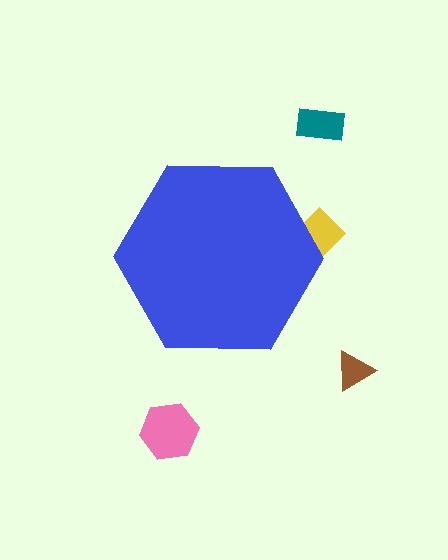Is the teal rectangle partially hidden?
No, the teal rectangle is fully visible.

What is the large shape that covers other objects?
A blue hexagon.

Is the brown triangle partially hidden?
No, the brown triangle is fully visible.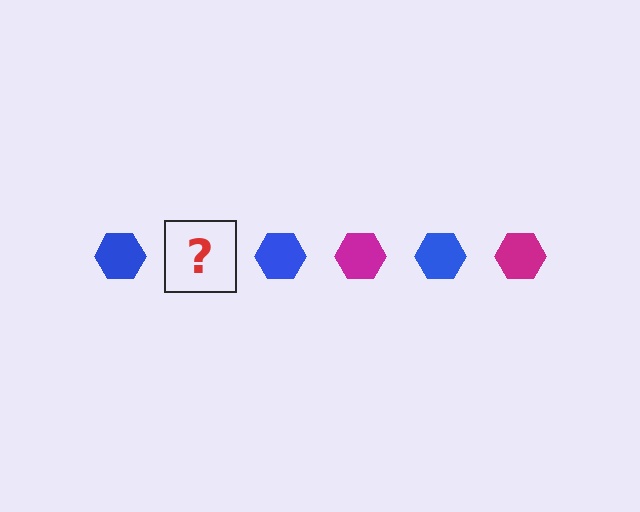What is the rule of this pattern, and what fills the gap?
The rule is that the pattern cycles through blue, magenta hexagons. The gap should be filled with a magenta hexagon.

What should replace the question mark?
The question mark should be replaced with a magenta hexagon.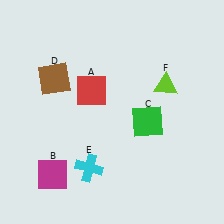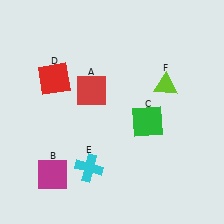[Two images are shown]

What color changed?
The square (D) changed from brown in Image 1 to red in Image 2.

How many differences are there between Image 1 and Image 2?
There is 1 difference between the two images.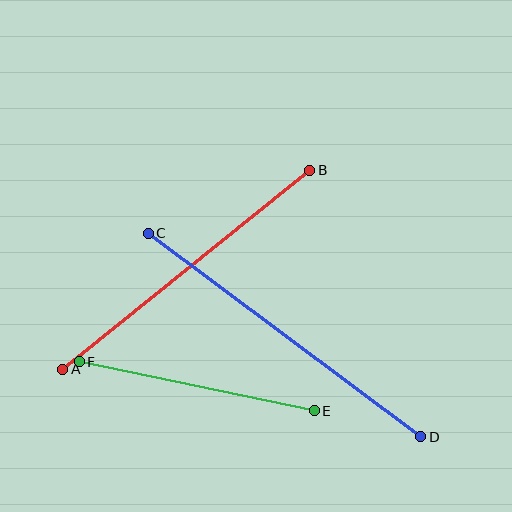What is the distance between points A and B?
The distance is approximately 317 pixels.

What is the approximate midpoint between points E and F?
The midpoint is at approximately (197, 386) pixels.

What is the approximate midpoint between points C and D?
The midpoint is at approximately (285, 335) pixels.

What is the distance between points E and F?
The distance is approximately 240 pixels.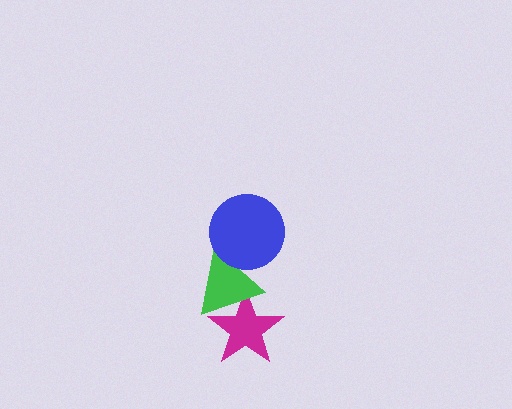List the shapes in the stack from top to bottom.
From top to bottom: the blue circle, the green triangle, the magenta star.